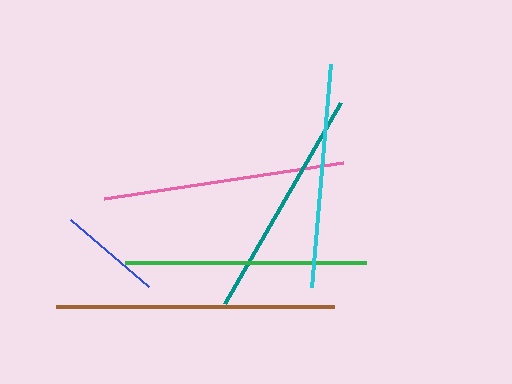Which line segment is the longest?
The brown line is the longest at approximately 278 pixels.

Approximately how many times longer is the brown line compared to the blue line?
The brown line is approximately 2.7 times the length of the blue line.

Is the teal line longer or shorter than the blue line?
The teal line is longer than the blue line.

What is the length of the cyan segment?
The cyan segment is approximately 224 pixels long.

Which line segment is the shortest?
The blue line is the shortest at approximately 103 pixels.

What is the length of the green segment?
The green segment is approximately 241 pixels long.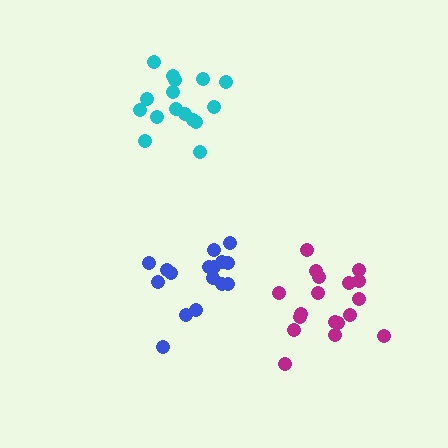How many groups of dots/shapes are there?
There are 3 groups.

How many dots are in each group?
Group 1: 16 dots, Group 2: 16 dots, Group 3: 18 dots (50 total).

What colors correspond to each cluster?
The clusters are colored: cyan, blue, magenta.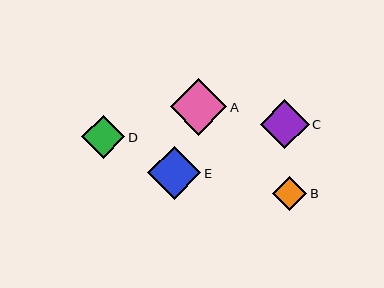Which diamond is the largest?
Diamond A is the largest with a size of approximately 56 pixels.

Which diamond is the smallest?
Diamond B is the smallest with a size of approximately 34 pixels.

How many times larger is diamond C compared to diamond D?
Diamond C is approximately 1.1 times the size of diamond D.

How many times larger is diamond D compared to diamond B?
Diamond D is approximately 1.3 times the size of diamond B.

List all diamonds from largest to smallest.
From largest to smallest: A, E, C, D, B.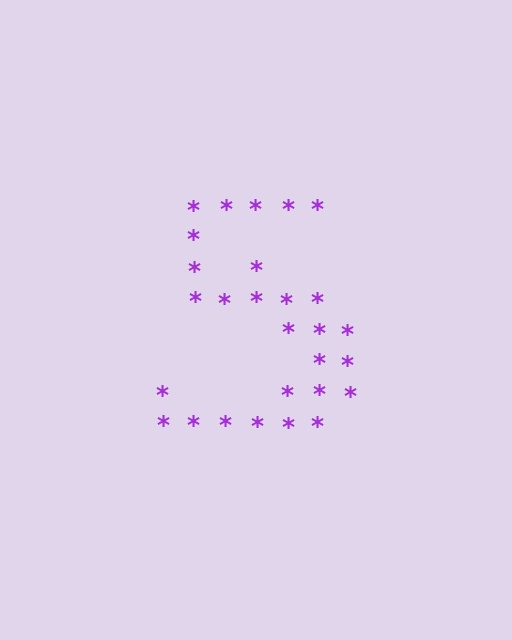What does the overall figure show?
The overall figure shows the digit 5.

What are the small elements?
The small elements are asterisks.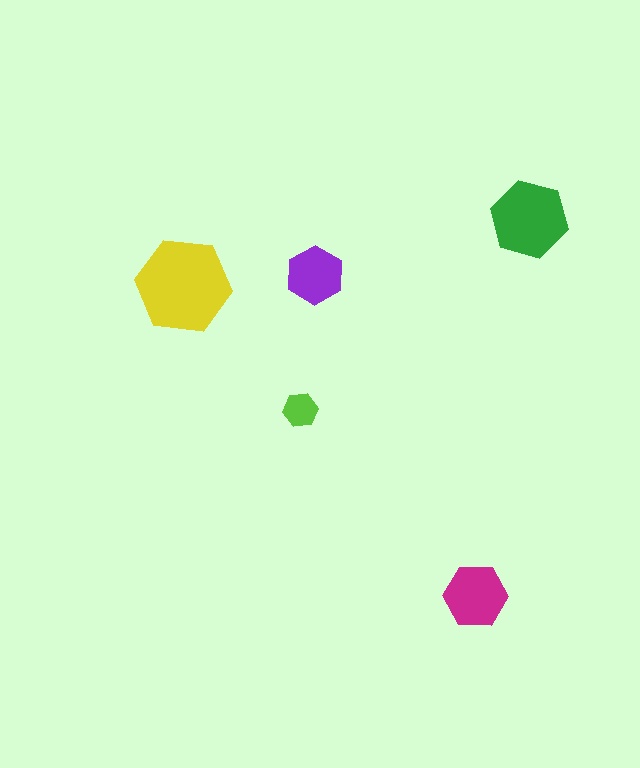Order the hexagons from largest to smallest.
the yellow one, the green one, the magenta one, the purple one, the lime one.